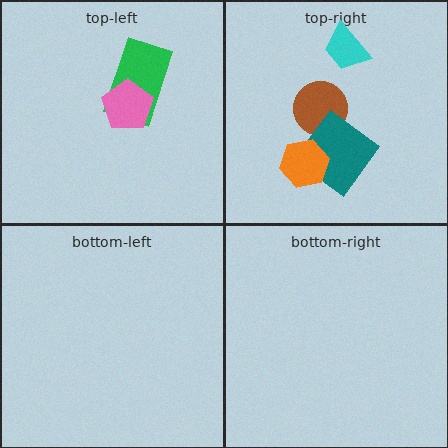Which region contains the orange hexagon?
The top-right region.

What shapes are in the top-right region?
The brown circle, the teal diamond, the orange hexagon, the cyan trapezoid.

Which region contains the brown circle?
The top-right region.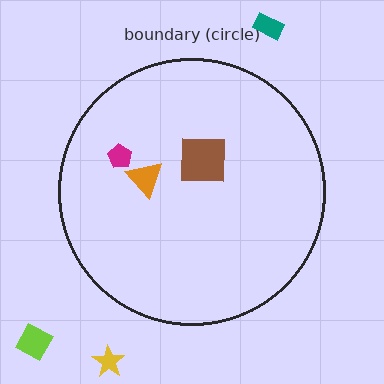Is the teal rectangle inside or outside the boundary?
Outside.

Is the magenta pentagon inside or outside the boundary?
Inside.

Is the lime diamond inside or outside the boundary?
Outside.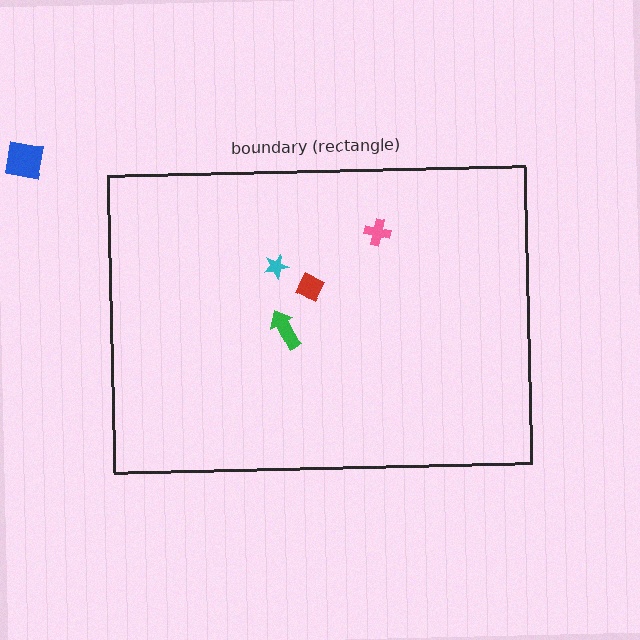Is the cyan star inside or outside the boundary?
Inside.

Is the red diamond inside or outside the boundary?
Inside.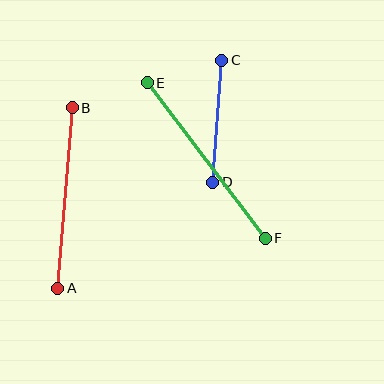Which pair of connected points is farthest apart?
Points E and F are farthest apart.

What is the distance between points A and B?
The distance is approximately 181 pixels.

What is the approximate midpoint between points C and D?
The midpoint is at approximately (217, 121) pixels.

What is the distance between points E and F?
The distance is approximately 195 pixels.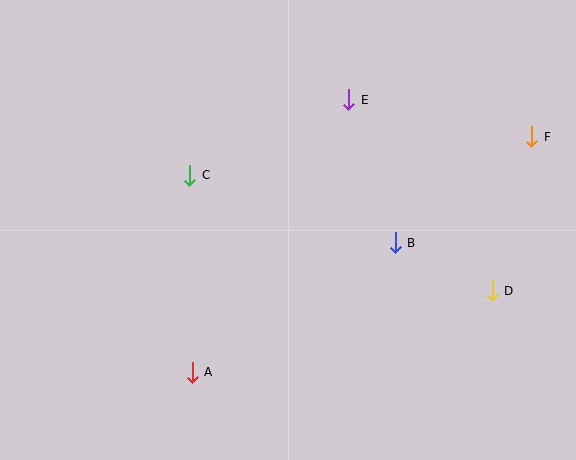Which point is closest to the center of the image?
Point B at (395, 243) is closest to the center.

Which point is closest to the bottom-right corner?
Point D is closest to the bottom-right corner.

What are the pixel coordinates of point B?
Point B is at (395, 243).